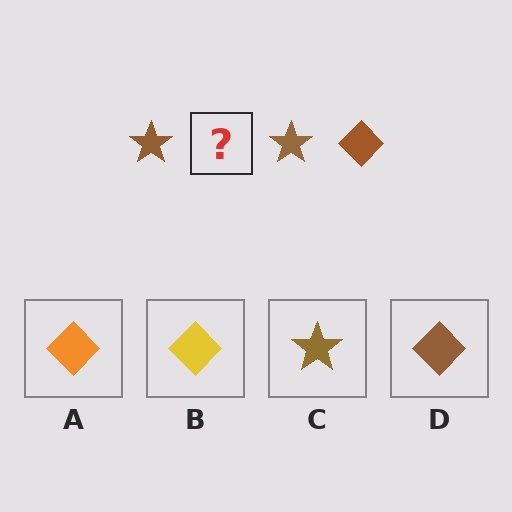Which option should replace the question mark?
Option D.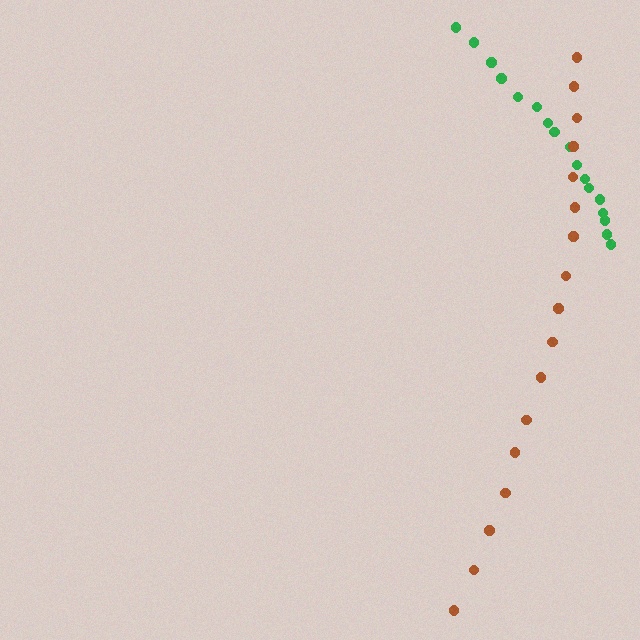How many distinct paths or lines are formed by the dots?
There are 2 distinct paths.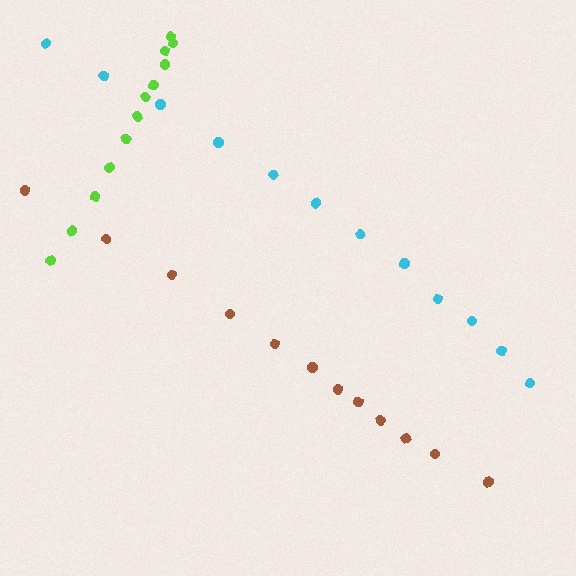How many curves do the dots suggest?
There are 3 distinct paths.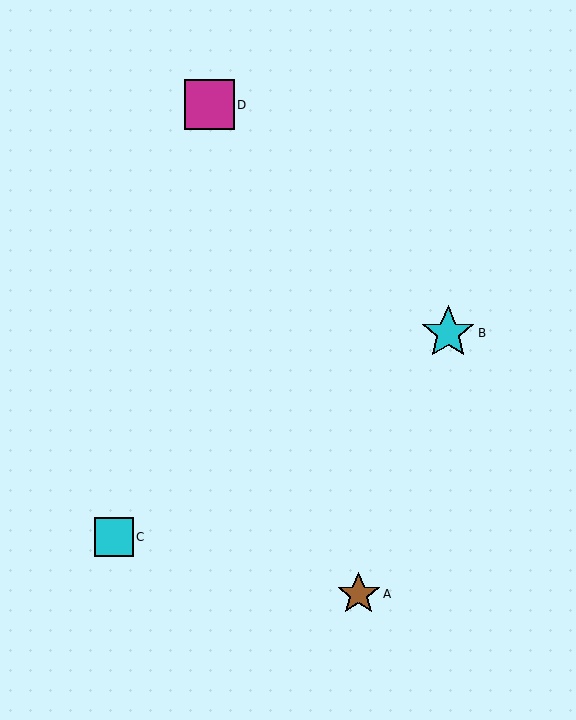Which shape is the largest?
The cyan star (labeled B) is the largest.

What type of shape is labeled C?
Shape C is a cyan square.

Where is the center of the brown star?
The center of the brown star is at (359, 594).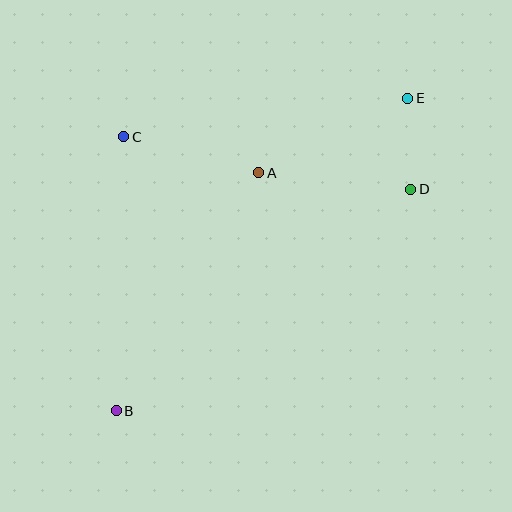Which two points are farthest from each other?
Points B and E are farthest from each other.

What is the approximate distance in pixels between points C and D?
The distance between C and D is approximately 292 pixels.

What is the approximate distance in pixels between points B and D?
The distance between B and D is approximately 368 pixels.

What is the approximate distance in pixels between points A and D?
The distance between A and D is approximately 153 pixels.